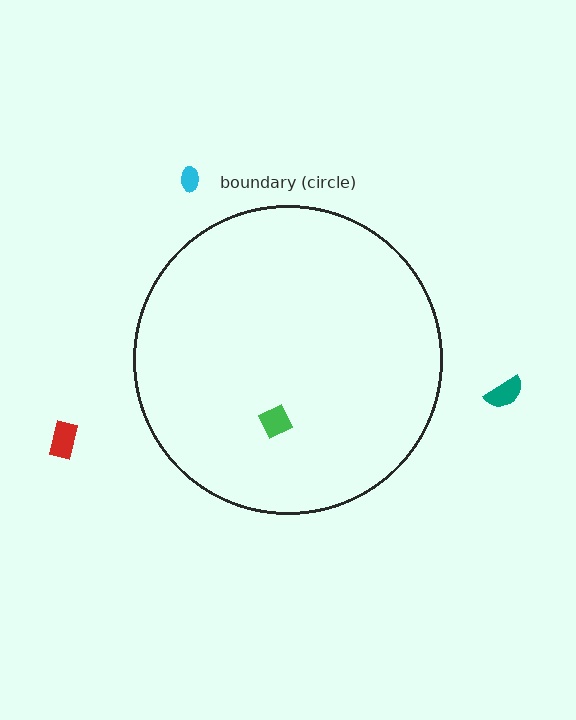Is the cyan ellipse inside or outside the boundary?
Outside.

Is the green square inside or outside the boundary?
Inside.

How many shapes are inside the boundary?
1 inside, 3 outside.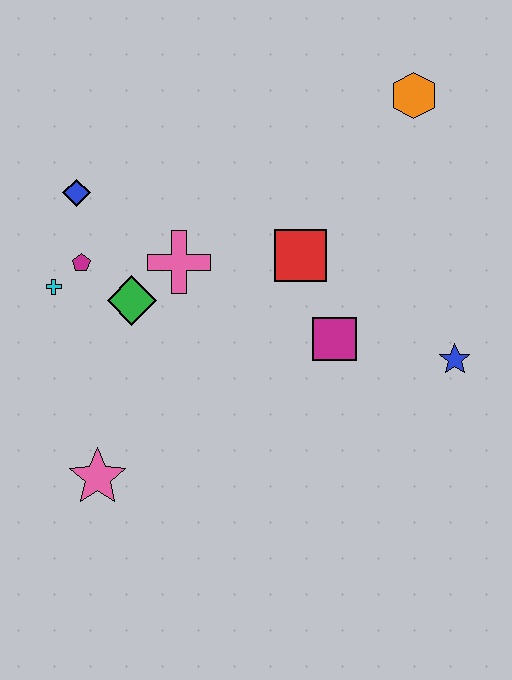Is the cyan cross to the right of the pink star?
No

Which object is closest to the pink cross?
The green diamond is closest to the pink cross.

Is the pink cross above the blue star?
Yes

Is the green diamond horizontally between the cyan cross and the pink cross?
Yes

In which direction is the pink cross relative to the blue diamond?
The pink cross is to the right of the blue diamond.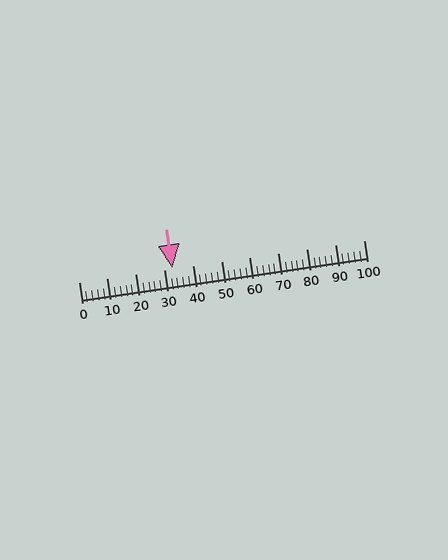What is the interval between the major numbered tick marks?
The major tick marks are spaced 10 units apart.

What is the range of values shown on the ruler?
The ruler shows values from 0 to 100.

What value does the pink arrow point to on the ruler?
The pink arrow points to approximately 33.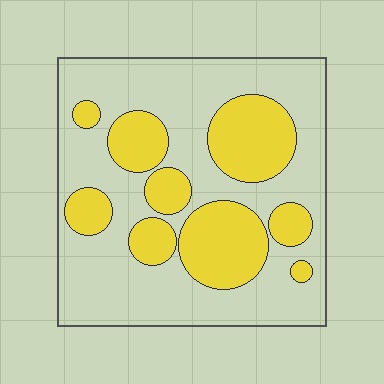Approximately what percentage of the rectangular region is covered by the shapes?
Approximately 35%.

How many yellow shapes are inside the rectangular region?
9.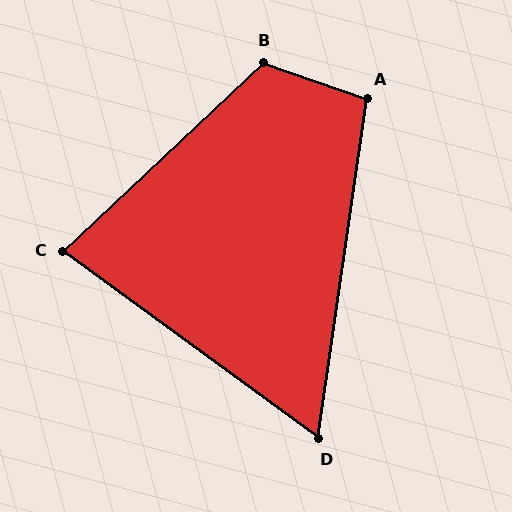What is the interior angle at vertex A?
Approximately 101 degrees (obtuse).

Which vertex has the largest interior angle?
B, at approximately 118 degrees.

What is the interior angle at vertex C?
Approximately 79 degrees (acute).